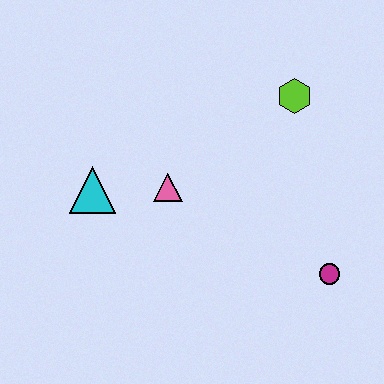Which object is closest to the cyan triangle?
The pink triangle is closest to the cyan triangle.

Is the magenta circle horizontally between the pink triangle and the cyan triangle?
No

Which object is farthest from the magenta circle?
The cyan triangle is farthest from the magenta circle.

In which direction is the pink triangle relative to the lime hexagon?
The pink triangle is to the left of the lime hexagon.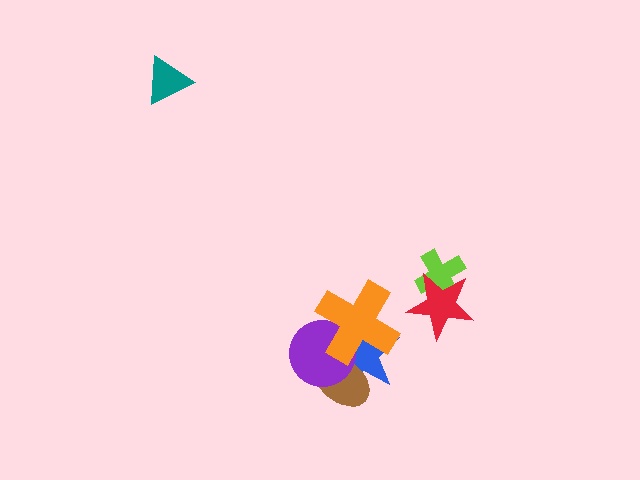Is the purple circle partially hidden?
Yes, it is partially covered by another shape.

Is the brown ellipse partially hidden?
Yes, it is partially covered by another shape.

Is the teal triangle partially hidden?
No, no other shape covers it.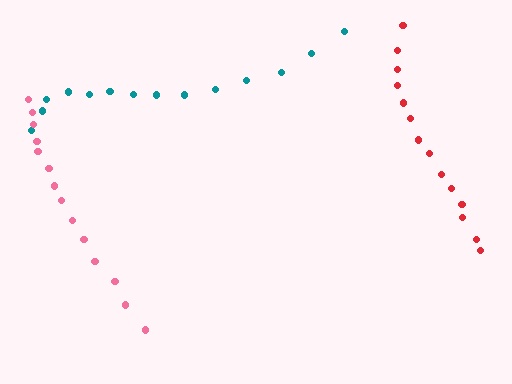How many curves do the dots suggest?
There are 3 distinct paths.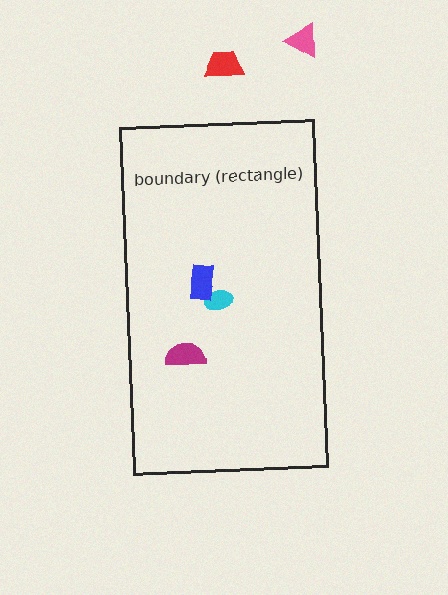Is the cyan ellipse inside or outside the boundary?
Inside.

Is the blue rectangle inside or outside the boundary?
Inside.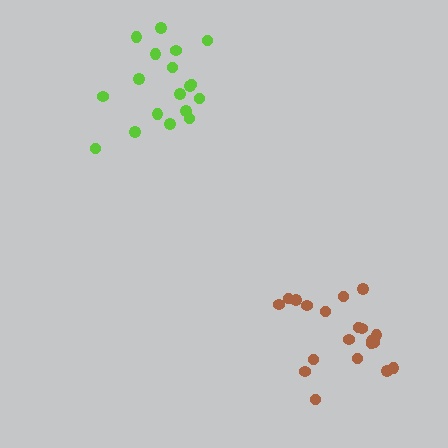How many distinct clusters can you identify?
There are 2 distinct clusters.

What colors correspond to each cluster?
The clusters are colored: lime, brown.